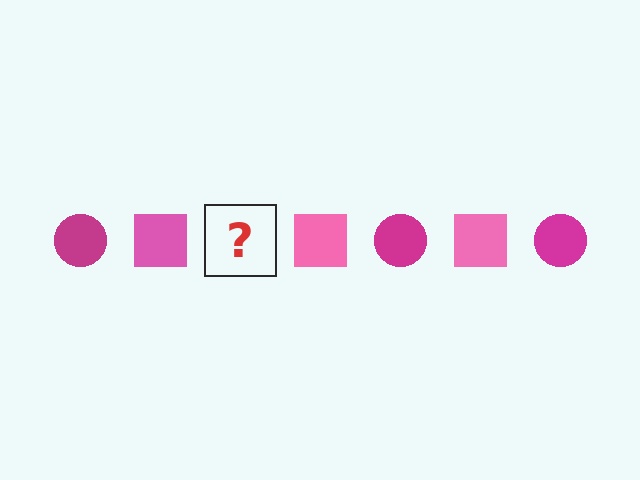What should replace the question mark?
The question mark should be replaced with a magenta circle.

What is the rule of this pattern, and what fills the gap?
The rule is that the pattern alternates between magenta circle and pink square. The gap should be filled with a magenta circle.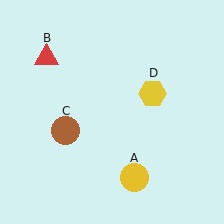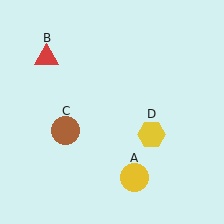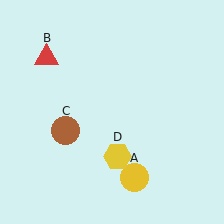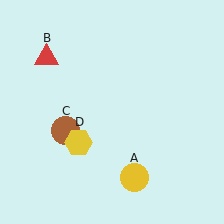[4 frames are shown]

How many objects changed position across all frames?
1 object changed position: yellow hexagon (object D).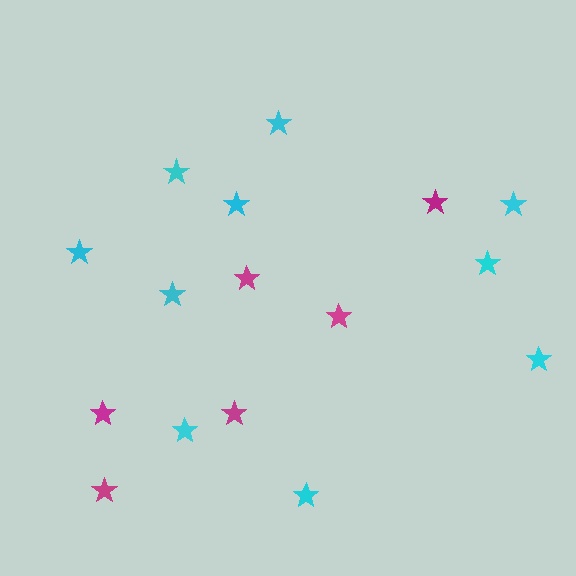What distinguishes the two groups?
There are 2 groups: one group of magenta stars (6) and one group of cyan stars (10).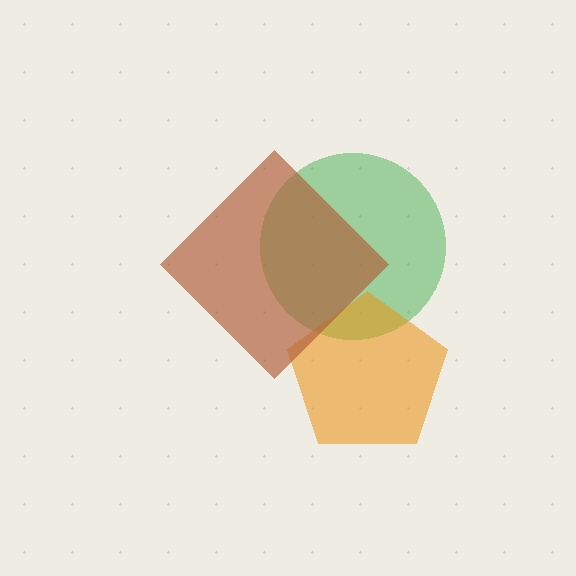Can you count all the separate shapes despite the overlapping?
Yes, there are 3 separate shapes.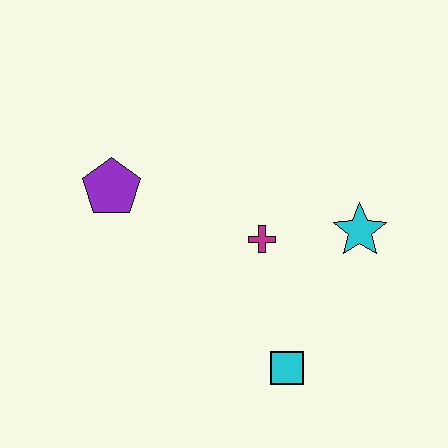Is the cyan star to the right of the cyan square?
Yes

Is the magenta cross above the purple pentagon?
No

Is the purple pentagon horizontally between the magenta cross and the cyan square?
No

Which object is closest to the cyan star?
The magenta cross is closest to the cyan star.